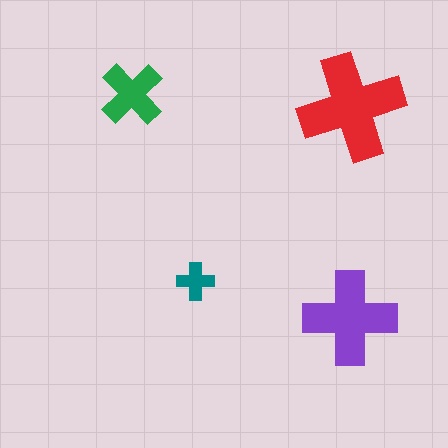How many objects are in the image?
There are 4 objects in the image.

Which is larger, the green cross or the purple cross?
The purple one.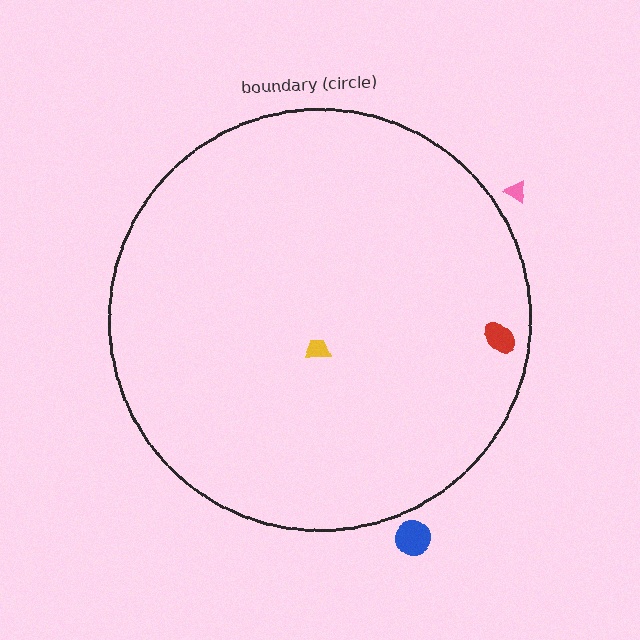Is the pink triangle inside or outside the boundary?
Outside.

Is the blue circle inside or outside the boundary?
Outside.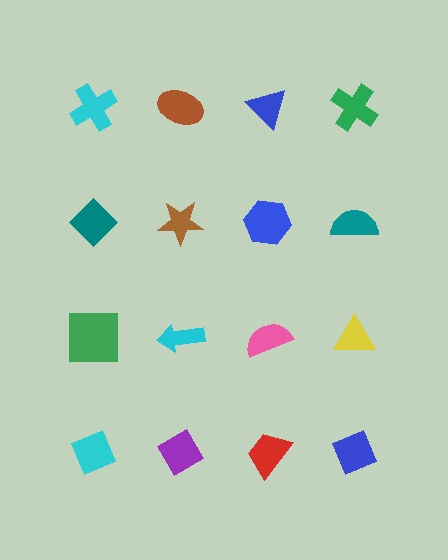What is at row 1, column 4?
A green cross.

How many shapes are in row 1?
4 shapes.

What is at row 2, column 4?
A teal semicircle.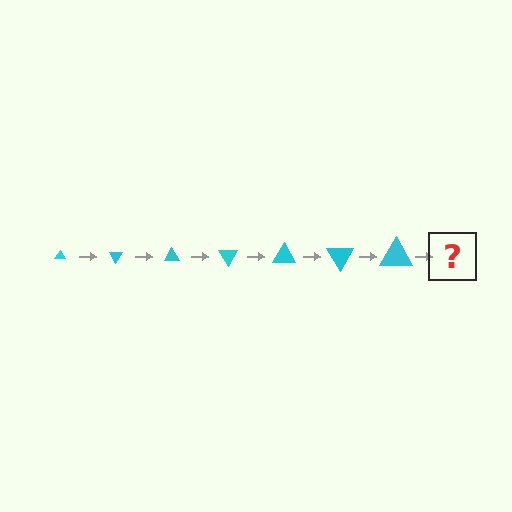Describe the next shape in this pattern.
It should be a triangle, larger than the previous one and rotated 420 degrees from the start.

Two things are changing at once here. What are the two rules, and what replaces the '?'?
The two rules are that the triangle grows larger each step and it rotates 60 degrees each step. The '?' should be a triangle, larger than the previous one and rotated 420 degrees from the start.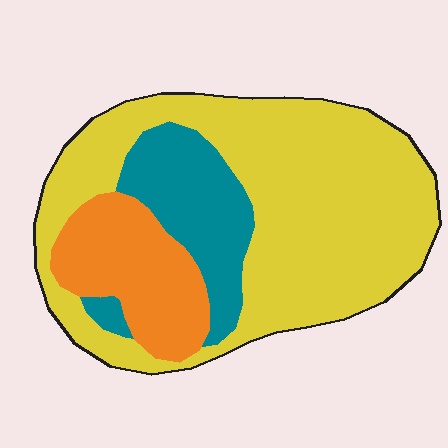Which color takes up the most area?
Yellow, at roughly 65%.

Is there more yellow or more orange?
Yellow.